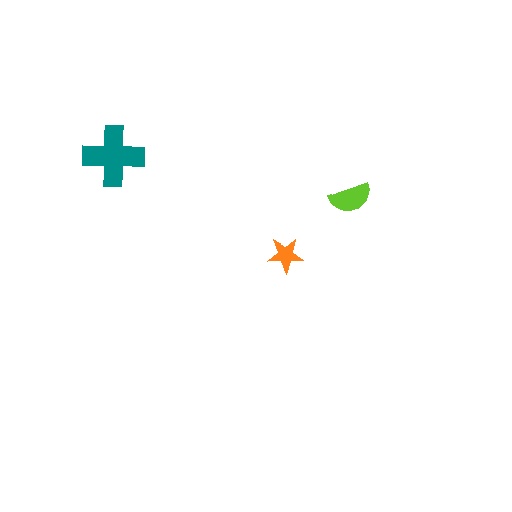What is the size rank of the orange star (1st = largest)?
3rd.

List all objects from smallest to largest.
The orange star, the lime semicircle, the teal cross.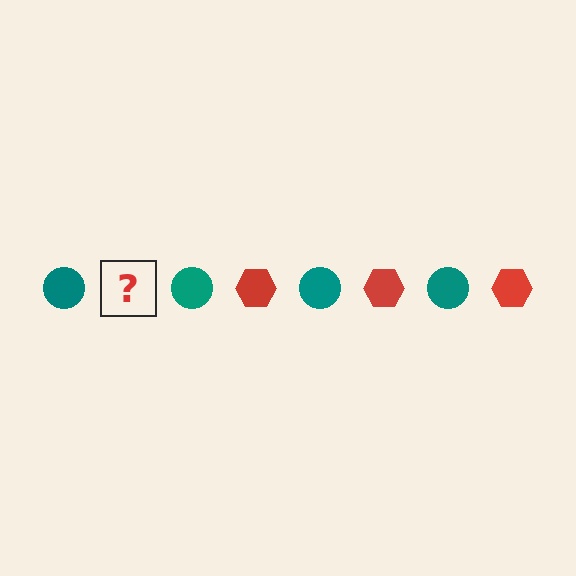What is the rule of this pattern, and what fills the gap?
The rule is that the pattern alternates between teal circle and red hexagon. The gap should be filled with a red hexagon.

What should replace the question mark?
The question mark should be replaced with a red hexagon.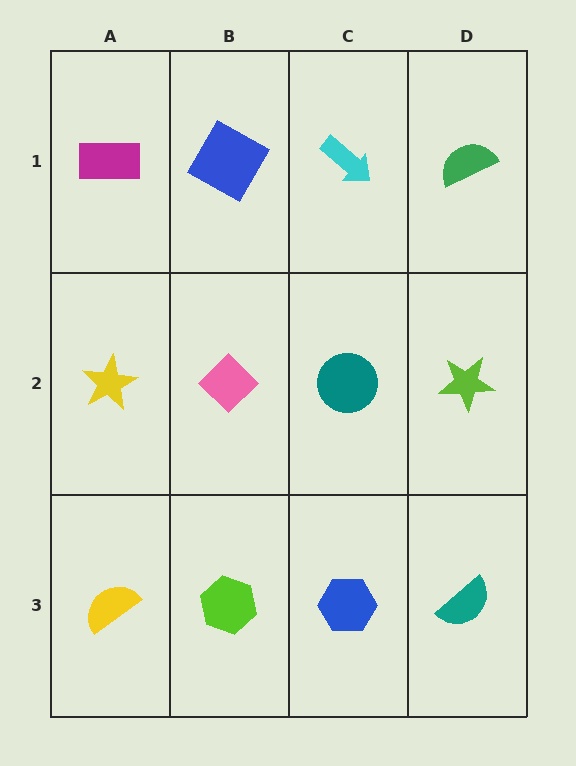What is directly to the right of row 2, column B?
A teal circle.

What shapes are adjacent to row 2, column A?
A magenta rectangle (row 1, column A), a yellow semicircle (row 3, column A), a pink diamond (row 2, column B).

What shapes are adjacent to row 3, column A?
A yellow star (row 2, column A), a lime hexagon (row 3, column B).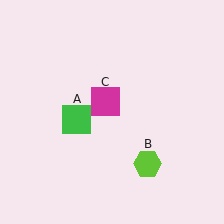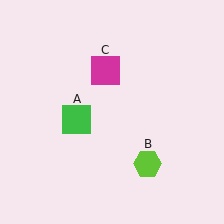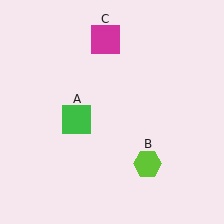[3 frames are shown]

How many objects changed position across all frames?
1 object changed position: magenta square (object C).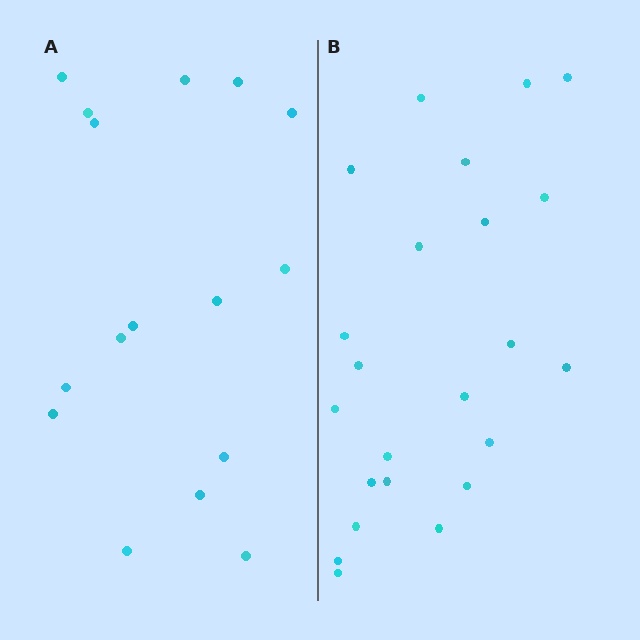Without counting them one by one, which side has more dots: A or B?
Region B (the right region) has more dots.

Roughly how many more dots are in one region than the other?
Region B has roughly 8 or so more dots than region A.